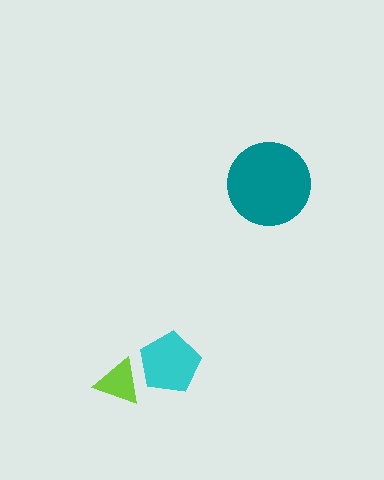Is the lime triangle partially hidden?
Yes, it is partially covered by another shape.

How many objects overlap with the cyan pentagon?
1 object overlaps with the cyan pentagon.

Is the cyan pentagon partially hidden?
No, no other shape covers it.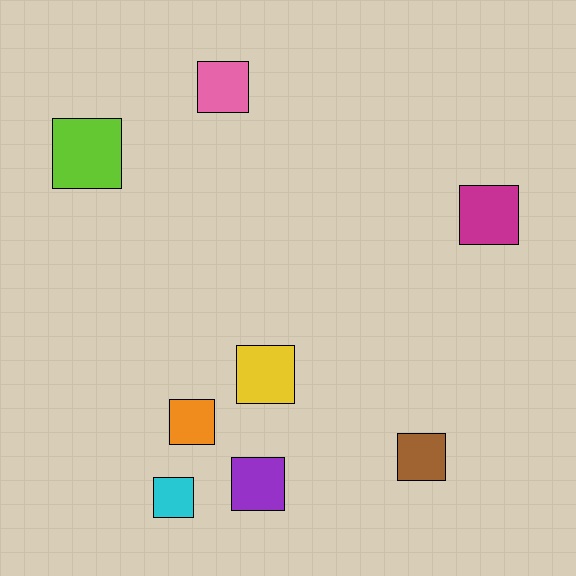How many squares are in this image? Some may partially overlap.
There are 8 squares.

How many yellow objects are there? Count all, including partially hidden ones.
There is 1 yellow object.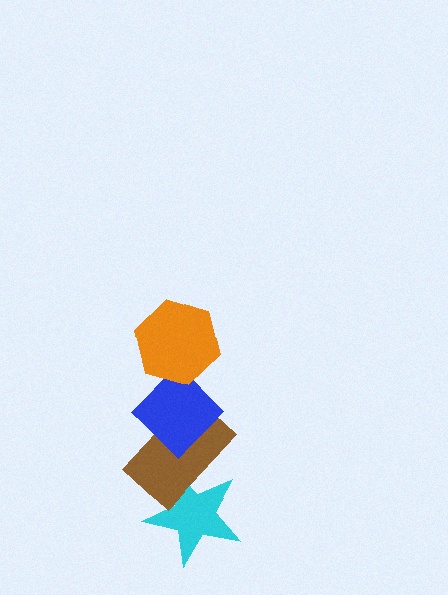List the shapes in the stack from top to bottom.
From top to bottom: the orange hexagon, the blue diamond, the brown rectangle, the cyan star.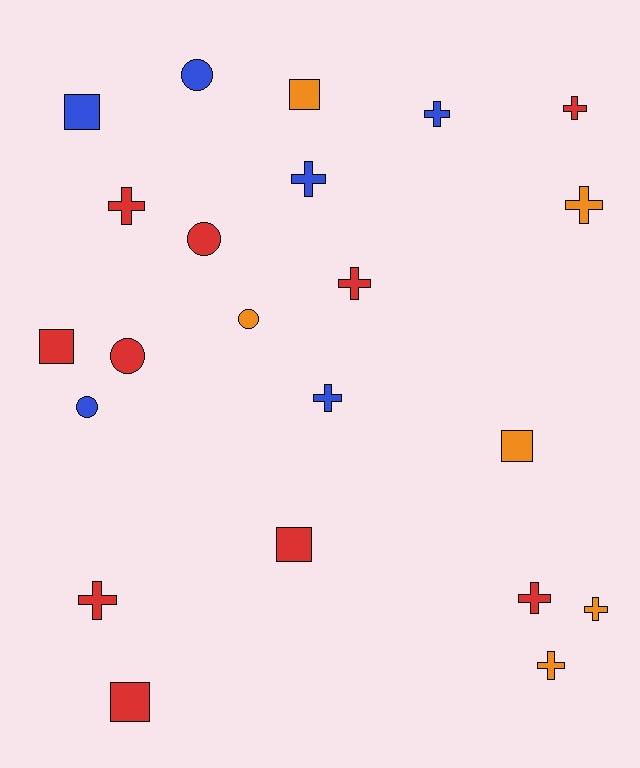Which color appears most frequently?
Red, with 10 objects.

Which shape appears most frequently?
Cross, with 11 objects.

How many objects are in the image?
There are 22 objects.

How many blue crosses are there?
There are 3 blue crosses.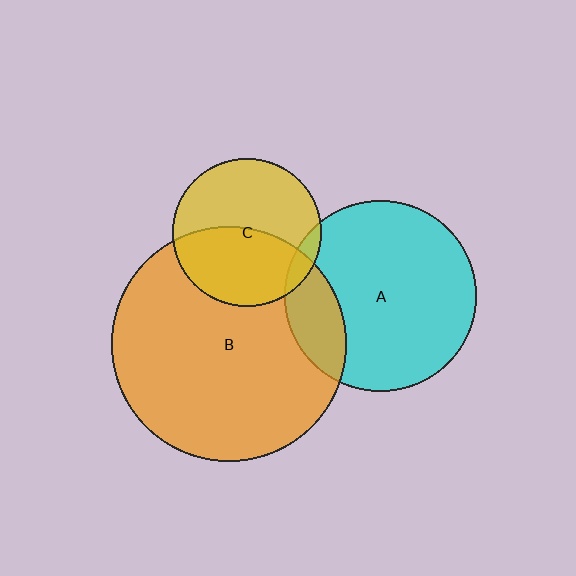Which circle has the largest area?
Circle B (orange).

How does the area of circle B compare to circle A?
Approximately 1.5 times.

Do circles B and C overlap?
Yes.